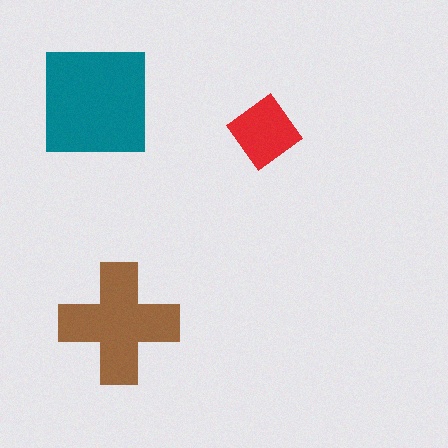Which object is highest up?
The teal square is topmost.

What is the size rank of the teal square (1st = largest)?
1st.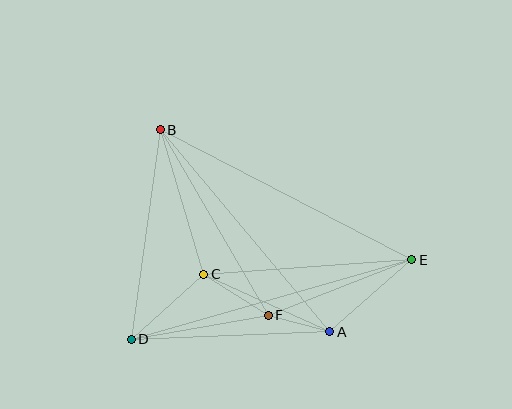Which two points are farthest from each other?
Points D and E are farthest from each other.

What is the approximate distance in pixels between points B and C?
The distance between B and C is approximately 151 pixels.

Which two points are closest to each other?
Points A and F are closest to each other.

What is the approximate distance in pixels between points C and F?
The distance between C and F is approximately 76 pixels.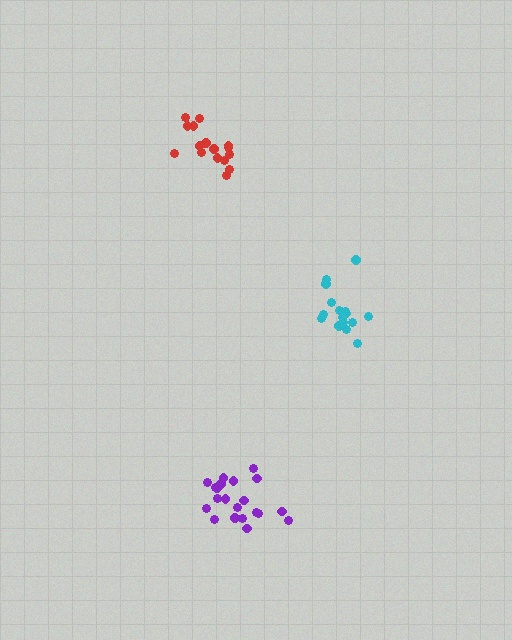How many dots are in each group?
Group 1: 21 dots, Group 2: 17 dots, Group 3: 16 dots (54 total).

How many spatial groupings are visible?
There are 3 spatial groupings.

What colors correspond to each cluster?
The clusters are colored: purple, red, cyan.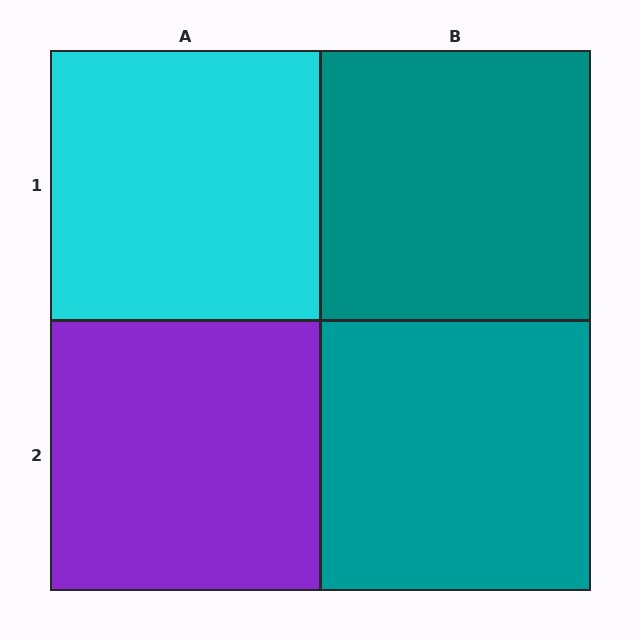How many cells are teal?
2 cells are teal.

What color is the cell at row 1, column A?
Cyan.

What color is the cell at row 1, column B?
Teal.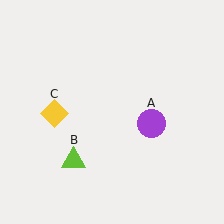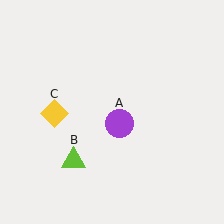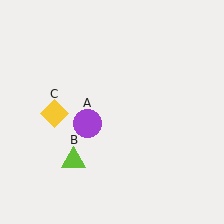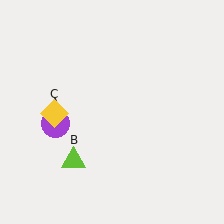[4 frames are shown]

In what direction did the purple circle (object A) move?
The purple circle (object A) moved left.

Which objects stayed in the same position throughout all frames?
Lime triangle (object B) and yellow diamond (object C) remained stationary.